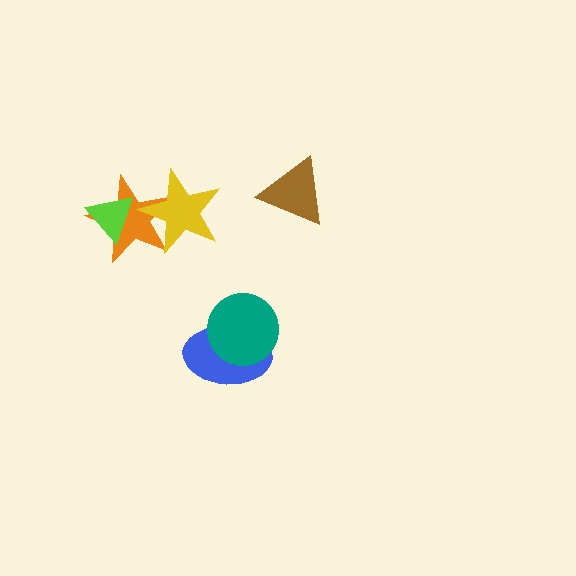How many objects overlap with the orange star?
2 objects overlap with the orange star.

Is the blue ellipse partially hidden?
Yes, it is partially covered by another shape.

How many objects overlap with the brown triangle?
0 objects overlap with the brown triangle.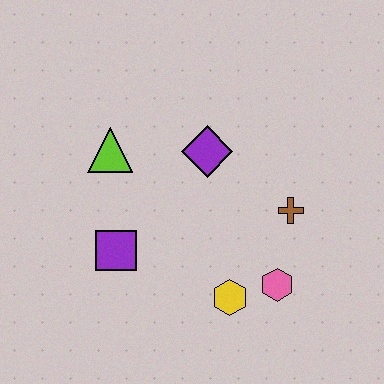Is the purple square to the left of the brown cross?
Yes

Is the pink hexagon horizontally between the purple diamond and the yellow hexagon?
No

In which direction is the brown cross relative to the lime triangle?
The brown cross is to the right of the lime triangle.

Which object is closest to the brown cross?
The pink hexagon is closest to the brown cross.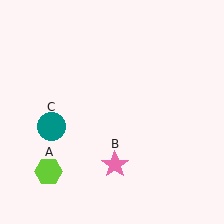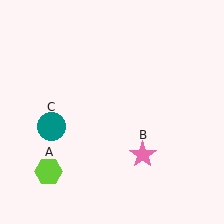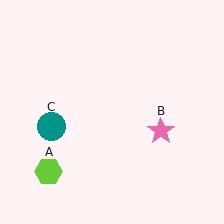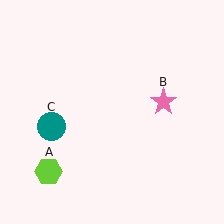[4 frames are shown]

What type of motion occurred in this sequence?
The pink star (object B) rotated counterclockwise around the center of the scene.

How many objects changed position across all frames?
1 object changed position: pink star (object B).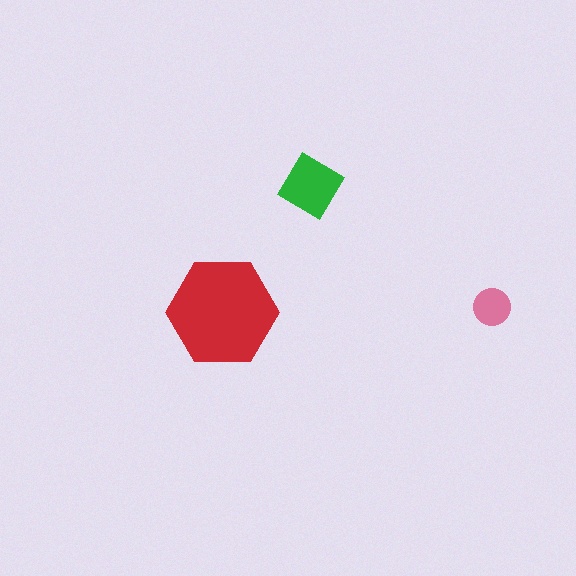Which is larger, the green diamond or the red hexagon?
The red hexagon.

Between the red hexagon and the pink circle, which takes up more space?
The red hexagon.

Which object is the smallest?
The pink circle.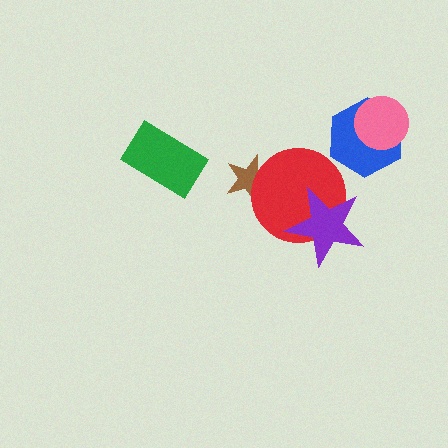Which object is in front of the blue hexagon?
The pink circle is in front of the blue hexagon.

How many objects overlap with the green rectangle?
0 objects overlap with the green rectangle.